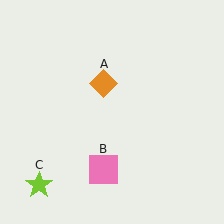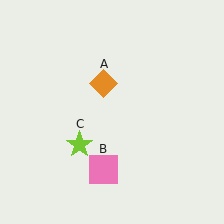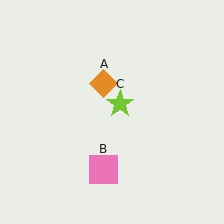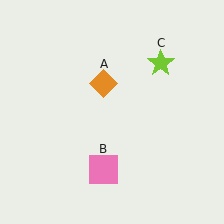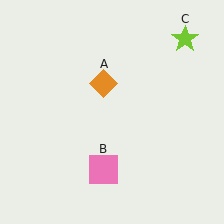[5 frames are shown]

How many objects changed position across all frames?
1 object changed position: lime star (object C).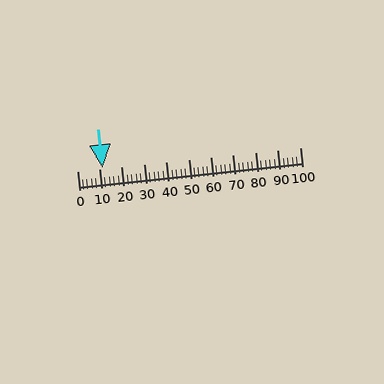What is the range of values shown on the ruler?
The ruler shows values from 0 to 100.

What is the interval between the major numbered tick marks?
The major tick marks are spaced 10 units apart.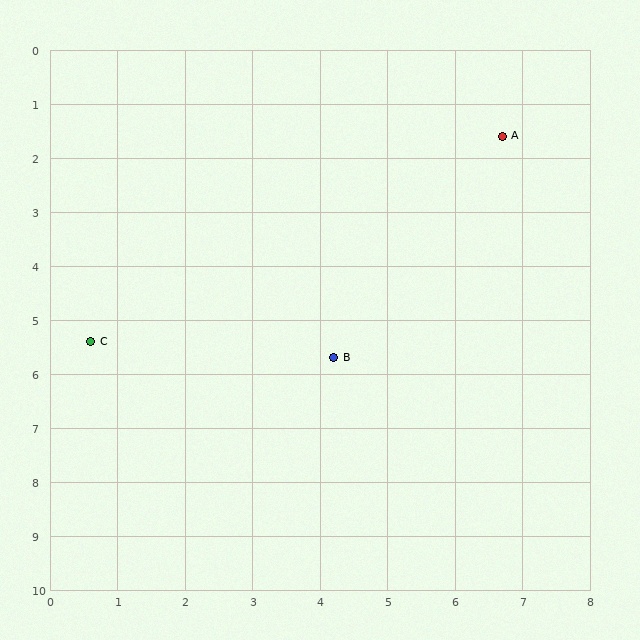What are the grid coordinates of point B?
Point B is at approximately (4.2, 5.7).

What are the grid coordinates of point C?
Point C is at approximately (0.6, 5.4).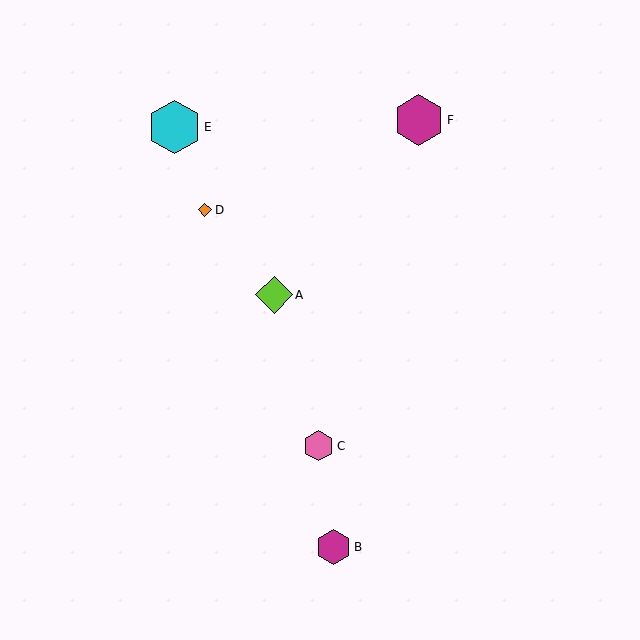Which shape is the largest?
The cyan hexagon (labeled E) is the largest.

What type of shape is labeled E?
Shape E is a cyan hexagon.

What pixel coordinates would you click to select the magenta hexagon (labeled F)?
Click at (419, 120) to select the magenta hexagon F.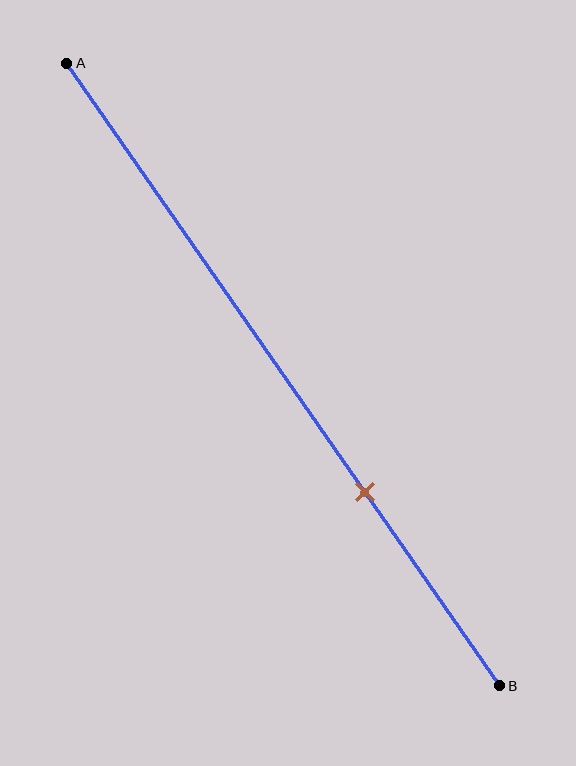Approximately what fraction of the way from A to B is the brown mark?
The brown mark is approximately 70% of the way from A to B.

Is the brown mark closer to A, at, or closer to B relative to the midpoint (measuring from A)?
The brown mark is closer to point B than the midpoint of segment AB.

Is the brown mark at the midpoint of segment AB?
No, the mark is at about 70% from A, not at the 50% midpoint.